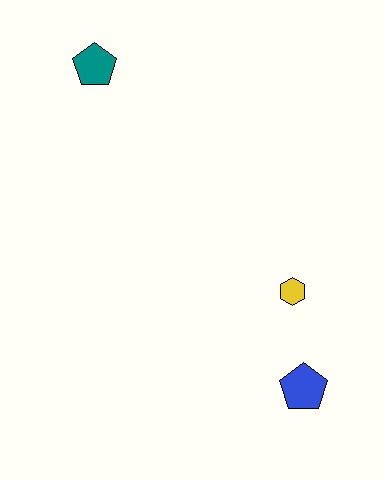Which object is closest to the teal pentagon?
The yellow hexagon is closest to the teal pentagon.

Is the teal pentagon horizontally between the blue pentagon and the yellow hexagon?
No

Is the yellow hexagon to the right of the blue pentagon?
No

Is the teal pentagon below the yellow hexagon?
No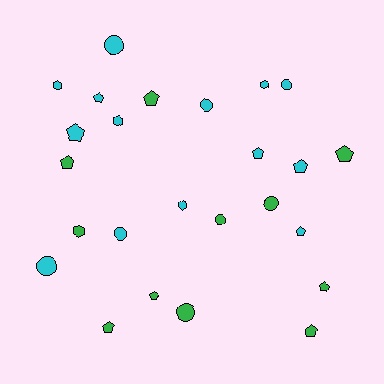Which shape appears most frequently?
Pentagon, with 12 objects.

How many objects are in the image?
There are 25 objects.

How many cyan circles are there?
There are 5 cyan circles.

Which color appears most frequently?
Cyan, with 14 objects.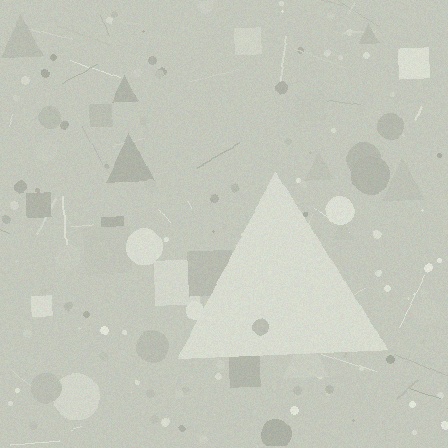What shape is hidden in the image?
A triangle is hidden in the image.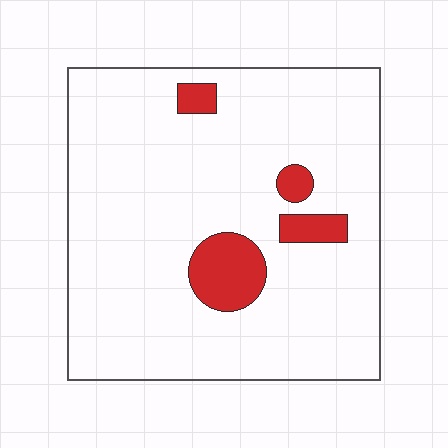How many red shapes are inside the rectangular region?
4.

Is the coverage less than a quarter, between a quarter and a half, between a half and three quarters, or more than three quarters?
Less than a quarter.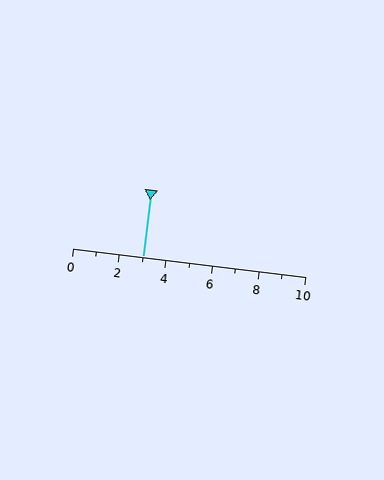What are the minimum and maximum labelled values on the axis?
The axis runs from 0 to 10.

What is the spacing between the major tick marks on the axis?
The major ticks are spaced 2 apart.